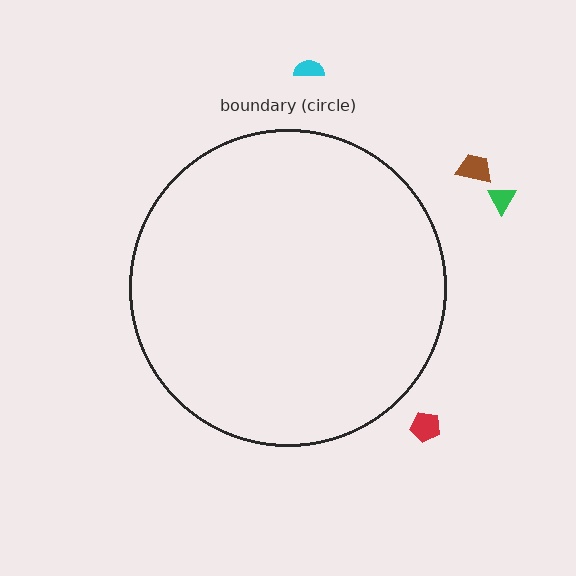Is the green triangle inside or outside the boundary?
Outside.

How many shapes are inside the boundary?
0 inside, 4 outside.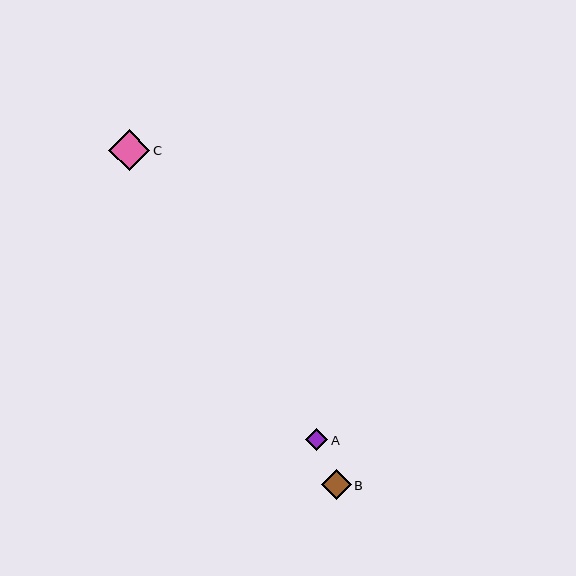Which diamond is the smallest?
Diamond A is the smallest with a size of approximately 23 pixels.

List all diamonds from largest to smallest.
From largest to smallest: C, B, A.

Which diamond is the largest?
Diamond C is the largest with a size of approximately 41 pixels.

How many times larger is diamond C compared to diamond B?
Diamond C is approximately 1.4 times the size of diamond B.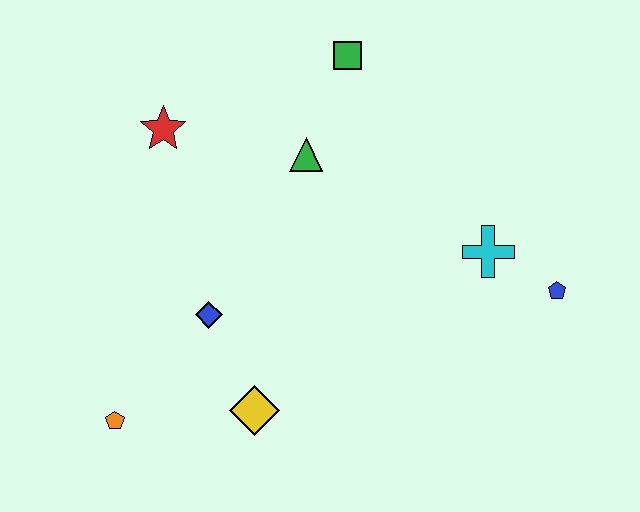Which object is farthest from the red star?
The blue pentagon is farthest from the red star.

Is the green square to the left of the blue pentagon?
Yes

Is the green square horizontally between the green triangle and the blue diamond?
No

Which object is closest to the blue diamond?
The yellow diamond is closest to the blue diamond.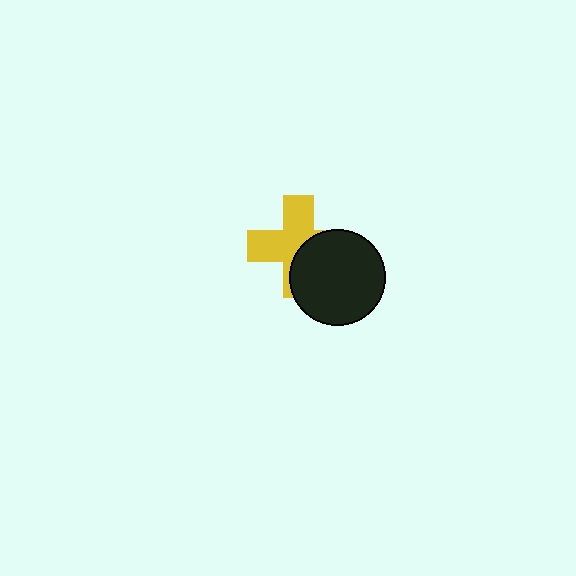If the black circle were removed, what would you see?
You would see the complete yellow cross.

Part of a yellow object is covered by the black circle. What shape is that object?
It is a cross.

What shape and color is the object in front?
The object in front is a black circle.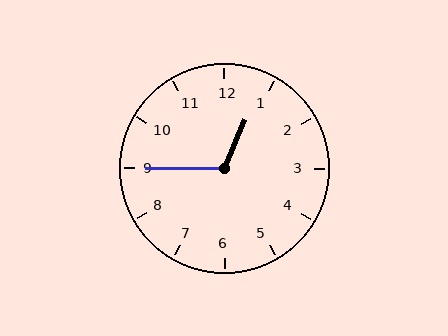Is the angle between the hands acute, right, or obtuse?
It is obtuse.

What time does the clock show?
12:45.